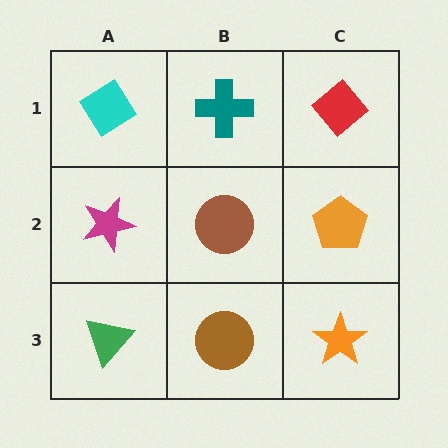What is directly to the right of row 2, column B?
An orange pentagon.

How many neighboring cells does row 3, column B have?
3.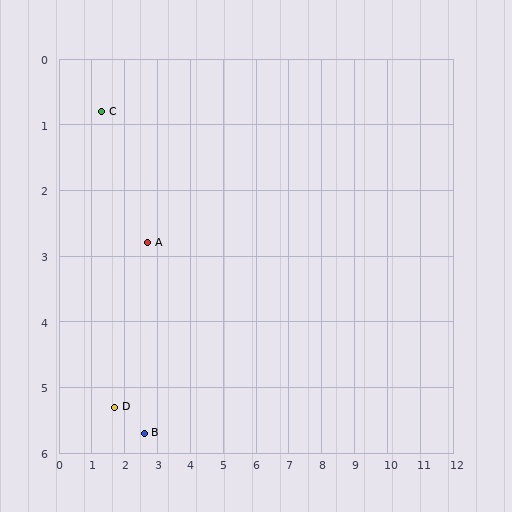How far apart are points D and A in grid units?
Points D and A are about 2.7 grid units apart.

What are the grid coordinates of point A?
Point A is at approximately (2.7, 2.8).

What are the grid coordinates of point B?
Point B is at approximately (2.6, 5.7).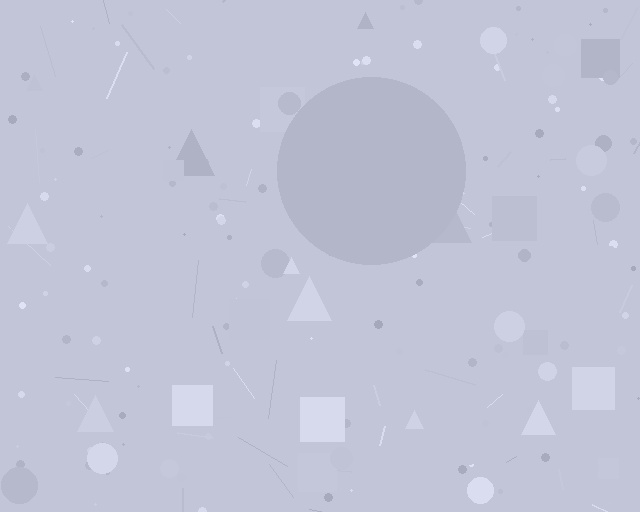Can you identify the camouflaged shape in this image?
The camouflaged shape is a circle.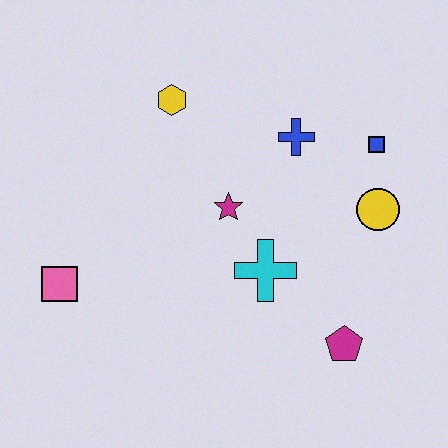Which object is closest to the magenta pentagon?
The cyan cross is closest to the magenta pentagon.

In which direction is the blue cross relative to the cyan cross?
The blue cross is above the cyan cross.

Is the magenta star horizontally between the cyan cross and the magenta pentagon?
No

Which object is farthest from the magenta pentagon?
The yellow hexagon is farthest from the magenta pentagon.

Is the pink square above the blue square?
No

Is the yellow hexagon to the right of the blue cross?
No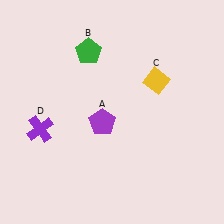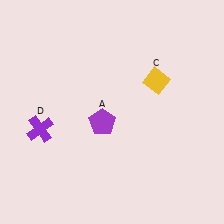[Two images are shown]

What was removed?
The green pentagon (B) was removed in Image 2.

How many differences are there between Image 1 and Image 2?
There is 1 difference between the two images.